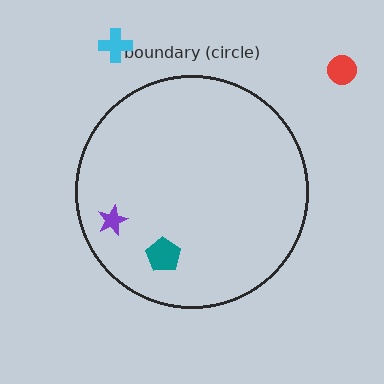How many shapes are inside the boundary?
2 inside, 2 outside.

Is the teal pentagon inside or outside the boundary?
Inside.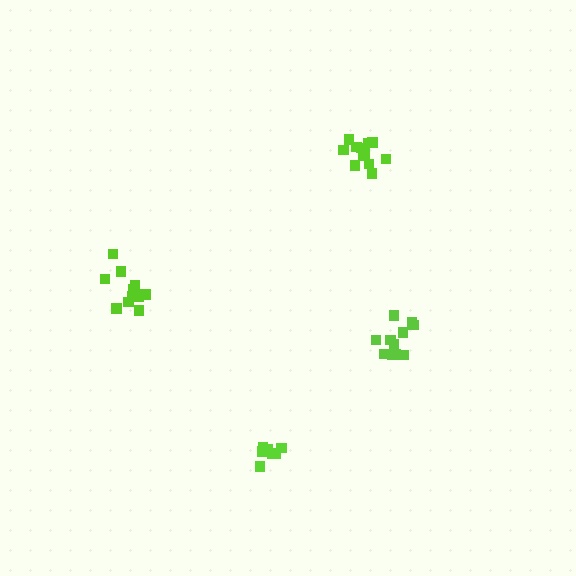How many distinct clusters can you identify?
There are 4 distinct clusters.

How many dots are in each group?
Group 1: 11 dots, Group 2: 12 dots, Group 3: 12 dots, Group 4: 7 dots (42 total).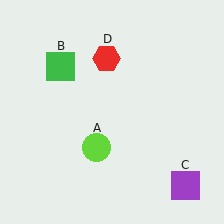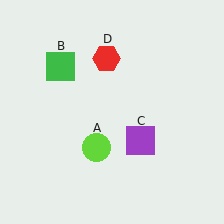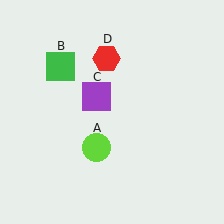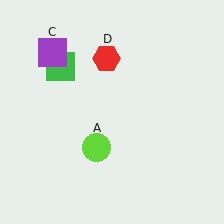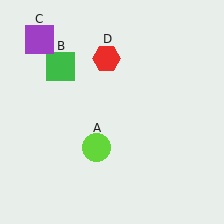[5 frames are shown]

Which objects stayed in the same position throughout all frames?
Lime circle (object A) and green square (object B) and red hexagon (object D) remained stationary.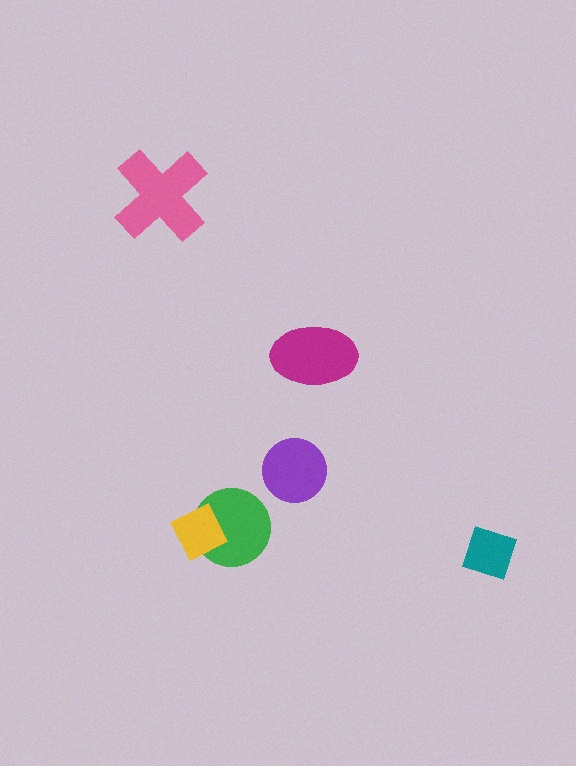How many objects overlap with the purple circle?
0 objects overlap with the purple circle.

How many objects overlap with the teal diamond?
0 objects overlap with the teal diamond.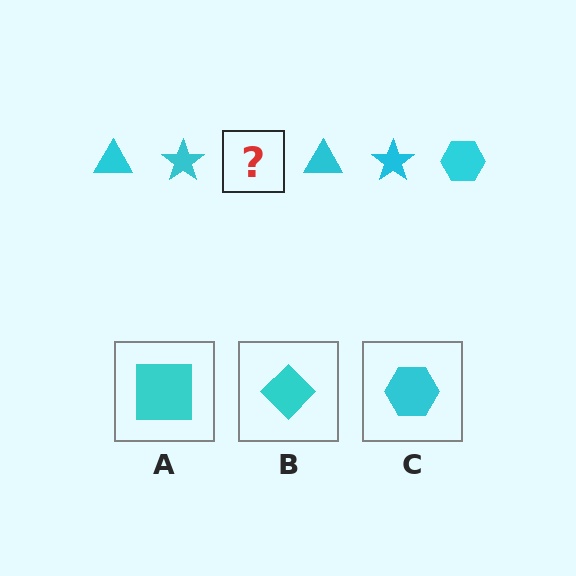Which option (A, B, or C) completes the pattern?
C.